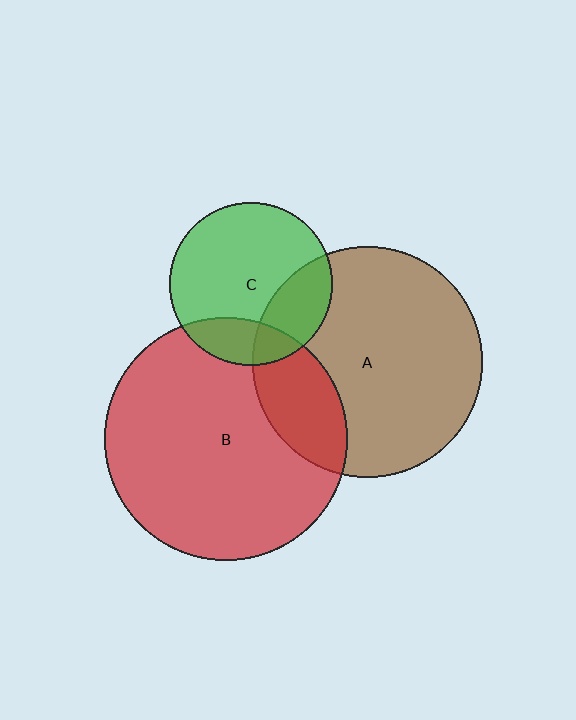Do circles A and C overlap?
Yes.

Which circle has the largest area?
Circle B (red).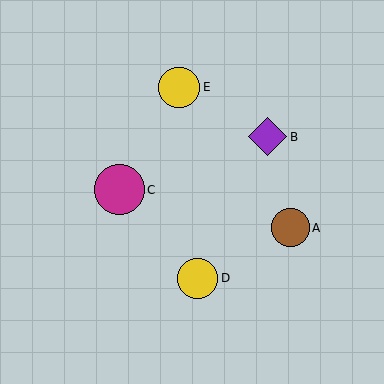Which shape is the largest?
The magenta circle (labeled C) is the largest.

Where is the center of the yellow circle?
The center of the yellow circle is at (179, 87).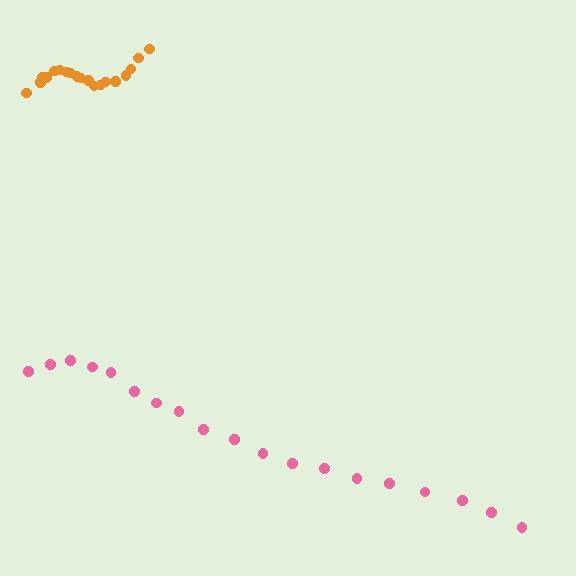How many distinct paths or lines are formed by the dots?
There are 2 distinct paths.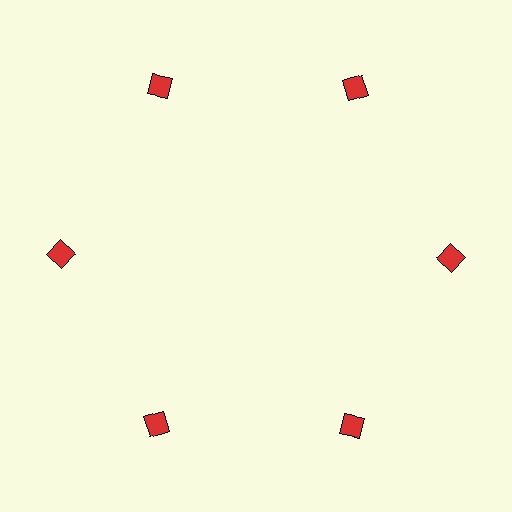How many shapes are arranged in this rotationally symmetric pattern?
There are 6 shapes, arranged in 6 groups of 1.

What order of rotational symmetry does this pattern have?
This pattern has 6-fold rotational symmetry.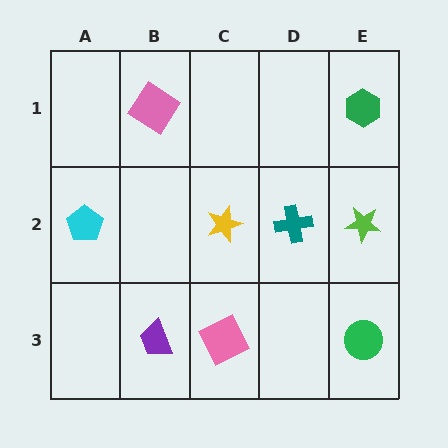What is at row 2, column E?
A lime star.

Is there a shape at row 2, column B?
No, that cell is empty.